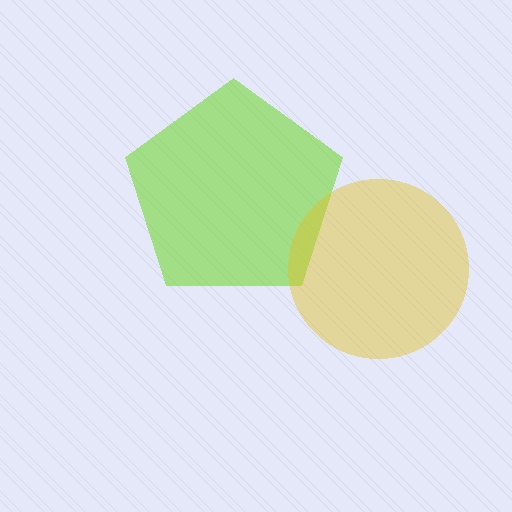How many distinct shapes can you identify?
There are 2 distinct shapes: a lime pentagon, a yellow circle.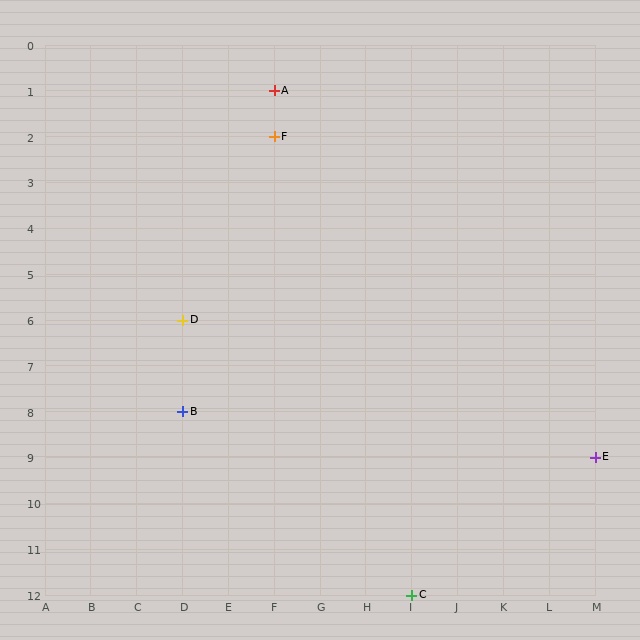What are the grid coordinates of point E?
Point E is at grid coordinates (M, 9).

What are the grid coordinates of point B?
Point B is at grid coordinates (D, 8).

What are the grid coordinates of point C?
Point C is at grid coordinates (I, 12).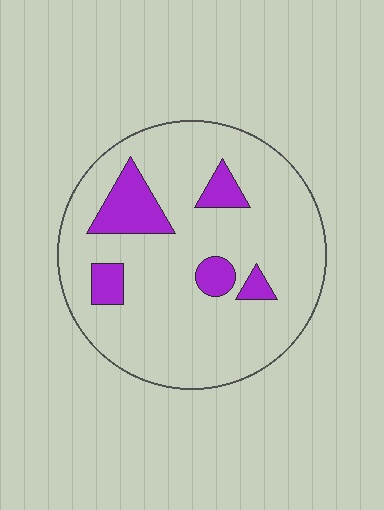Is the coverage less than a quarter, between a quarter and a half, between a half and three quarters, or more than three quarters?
Less than a quarter.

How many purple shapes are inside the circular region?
5.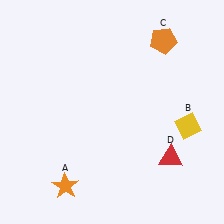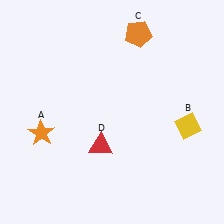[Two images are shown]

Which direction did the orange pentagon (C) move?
The orange pentagon (C) moved left.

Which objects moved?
The objects that moved are: the orange star (A), the orange pentagon (C), the red triangle (D).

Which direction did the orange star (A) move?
The orange star (A) moved up.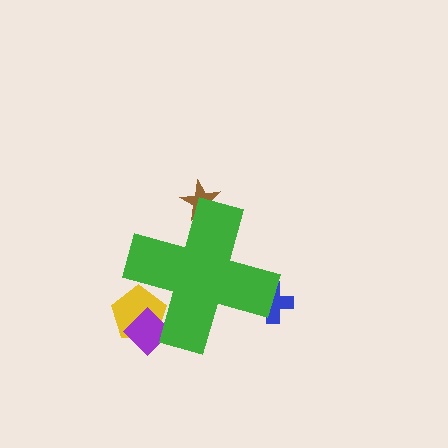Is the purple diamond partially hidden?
Yes, the purple diamond is partially hidden behind the green cross.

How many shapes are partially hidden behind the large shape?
4 shapes are partially hidden.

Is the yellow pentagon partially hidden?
Yes, the yellow pentagon is partially hidden behind the green cross.